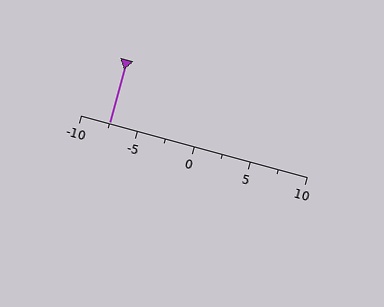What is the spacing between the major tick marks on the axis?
The major ticks are spaced 5 apart.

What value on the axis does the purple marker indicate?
The marker indicates approximately -7.5.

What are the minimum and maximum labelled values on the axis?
The axis runs from -10 to 10.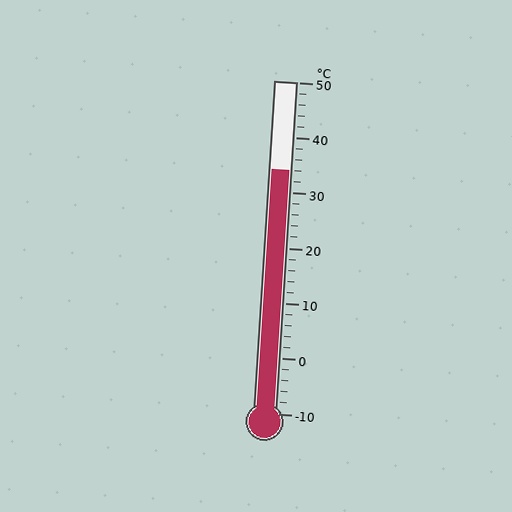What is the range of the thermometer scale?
The thermometer scale ranges from -10°C to 50°C.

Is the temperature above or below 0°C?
The temperature is above 0°C.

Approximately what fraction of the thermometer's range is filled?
The thermometer is filled to approximately 75% of its range.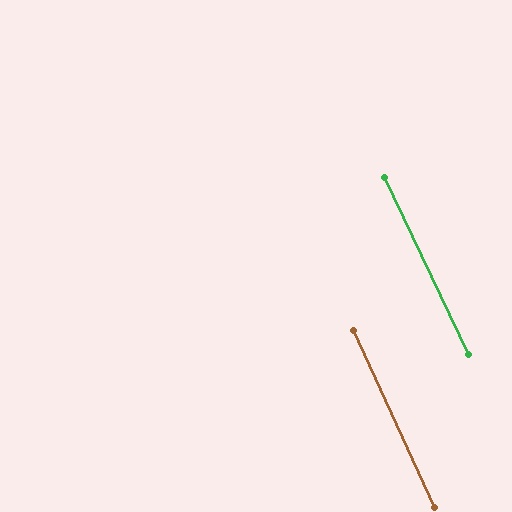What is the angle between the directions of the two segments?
Approximately 1 degree.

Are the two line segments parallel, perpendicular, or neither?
Parallel — their directions differ by only 0.8°.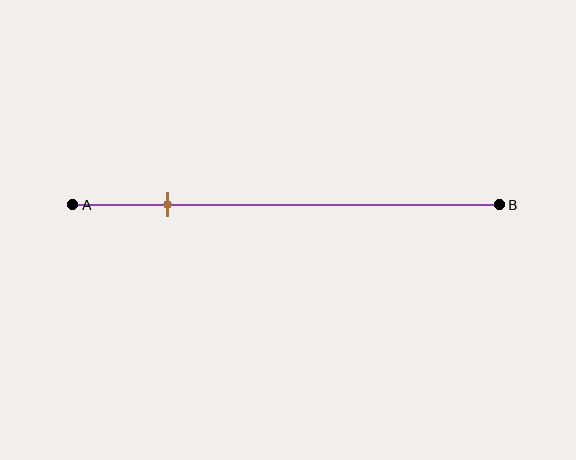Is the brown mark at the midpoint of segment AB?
No, the mark is at about 20% from A, not at the 50% midpoint.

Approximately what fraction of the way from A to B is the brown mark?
The brown mark is approximately 20% of the way from A to B.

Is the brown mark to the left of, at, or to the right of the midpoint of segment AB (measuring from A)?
The brown mark is to the left of the midpoint of segment AB.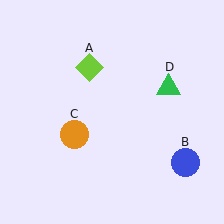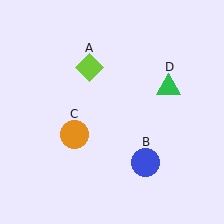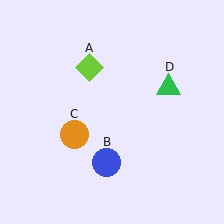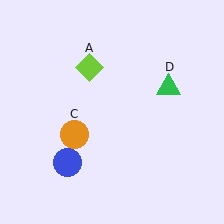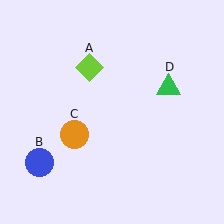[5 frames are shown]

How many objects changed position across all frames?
1 object changed position: blue circle (object B).